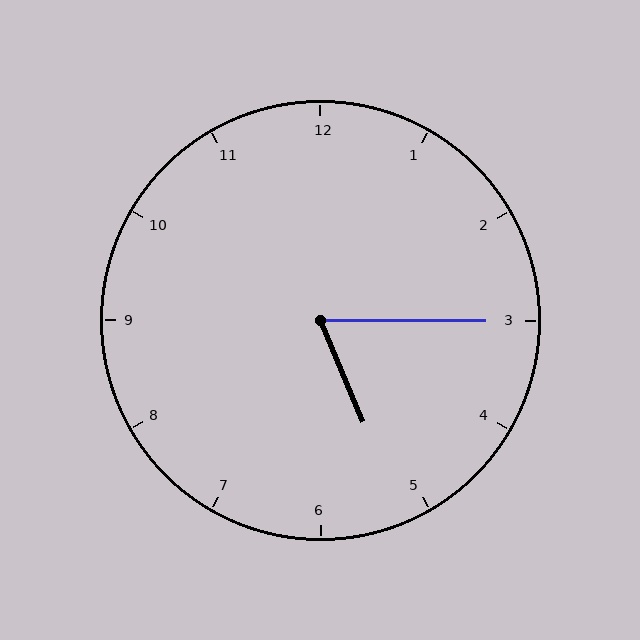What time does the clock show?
5:15.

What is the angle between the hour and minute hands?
Approximately 68 degrees.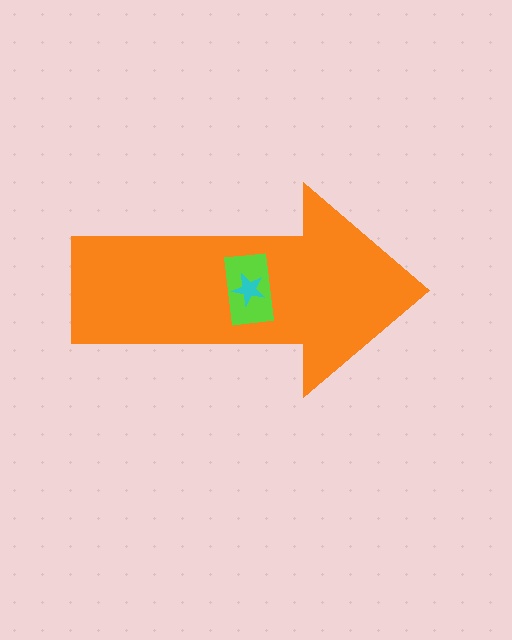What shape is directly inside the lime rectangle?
The cyan star.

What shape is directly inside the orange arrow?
The lime rectangle.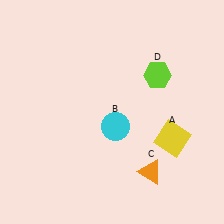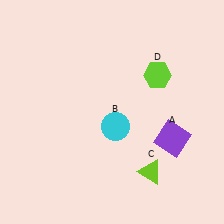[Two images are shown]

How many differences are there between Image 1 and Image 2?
There are 2 differences between the two images.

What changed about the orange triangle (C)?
In Image 1, C is orange. In Image 2, it changed to lime.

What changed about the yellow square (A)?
In Image 1, A is yellow. In Image 2, it changed to purple.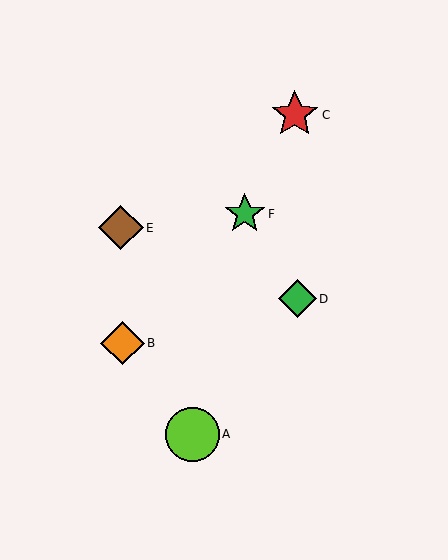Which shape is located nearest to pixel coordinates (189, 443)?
The lime circle (labeled A) at (192, 434) is nearest to that location.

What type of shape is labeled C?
Shape C is a red star.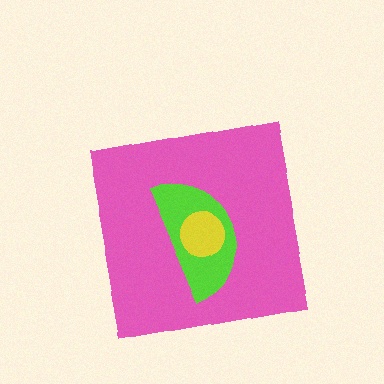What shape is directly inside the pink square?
The lime semicircle.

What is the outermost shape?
The pink square.